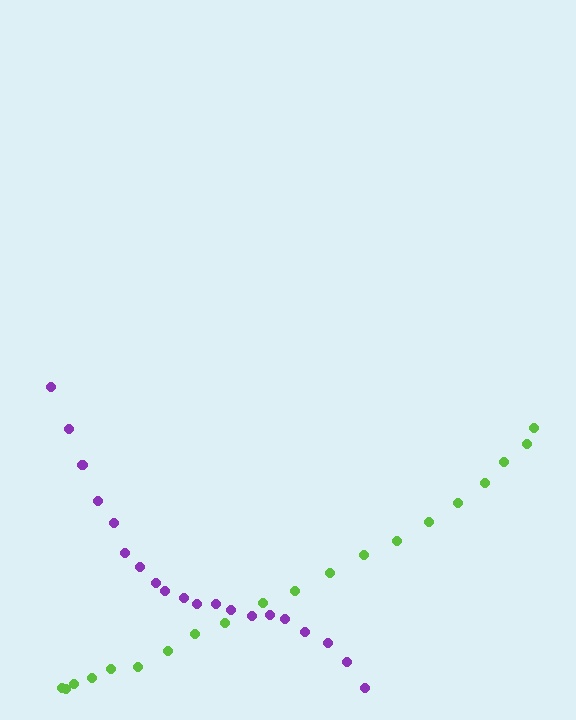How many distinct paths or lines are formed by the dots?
There are 2 distinct paths.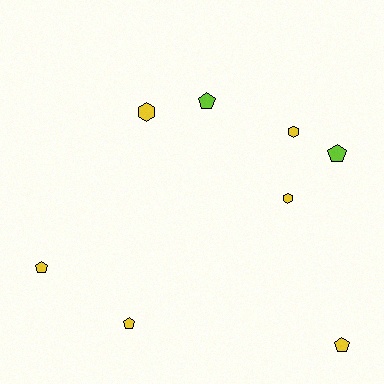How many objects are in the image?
There are 8 objects.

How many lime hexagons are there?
There are no lime hexagons.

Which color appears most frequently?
Yellow, with 6 objects.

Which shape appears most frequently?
Pentagon, with 5 objects.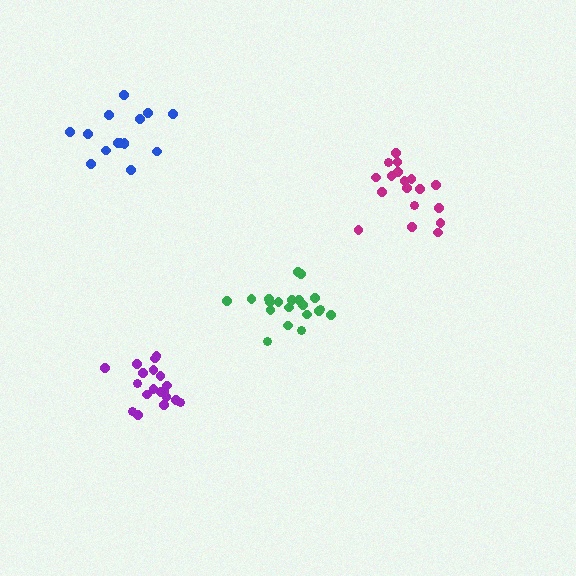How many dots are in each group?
Group 1: 20 dots, Group 2: 15 dots, Group 3: 19 dots, Group 4: 18 dots (72 total).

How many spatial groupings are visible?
There are 4 spatial groupings.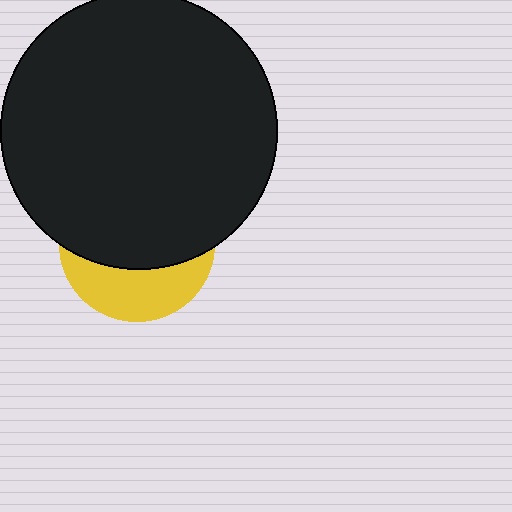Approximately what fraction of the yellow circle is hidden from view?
Roughly 65% of the yellow circle is hidden behind the black circle.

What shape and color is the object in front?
The object in front is a black circle.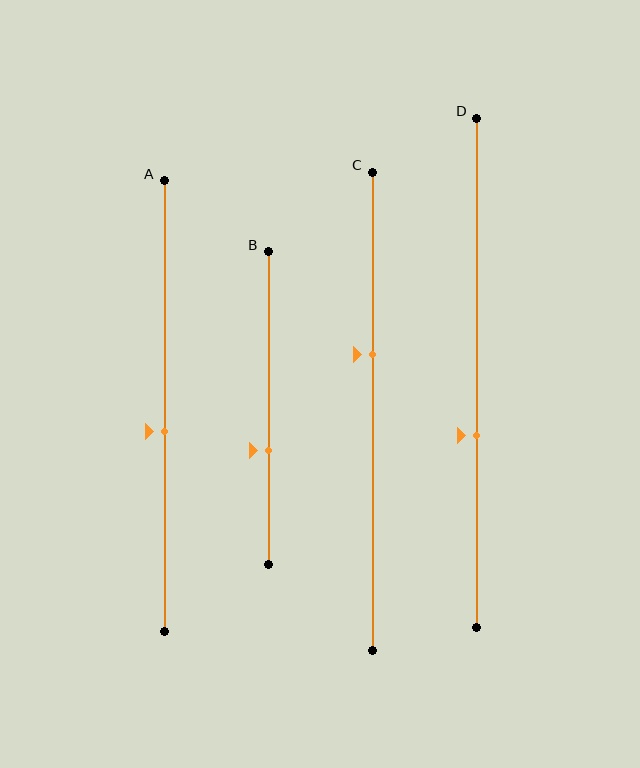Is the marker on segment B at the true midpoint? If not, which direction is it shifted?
No, the marker on segment B is shifted downward by about 14% of the segment length.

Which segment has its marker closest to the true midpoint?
Segment A has its marker closest to the true midpoint.